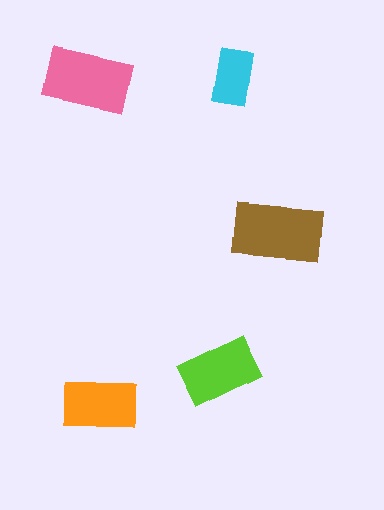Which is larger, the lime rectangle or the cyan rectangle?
The lime one.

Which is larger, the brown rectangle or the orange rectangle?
The brown one.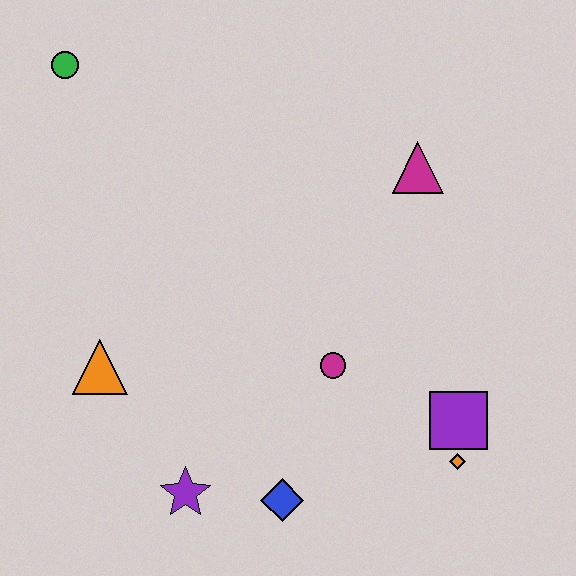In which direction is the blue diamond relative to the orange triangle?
The blue diamond is to the right of the orange triangle.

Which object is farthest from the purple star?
The green circle is farthest from the purple star.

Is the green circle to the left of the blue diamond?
Yes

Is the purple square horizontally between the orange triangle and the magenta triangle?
No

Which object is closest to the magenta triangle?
The magenta circle is closest to the magenta triangle.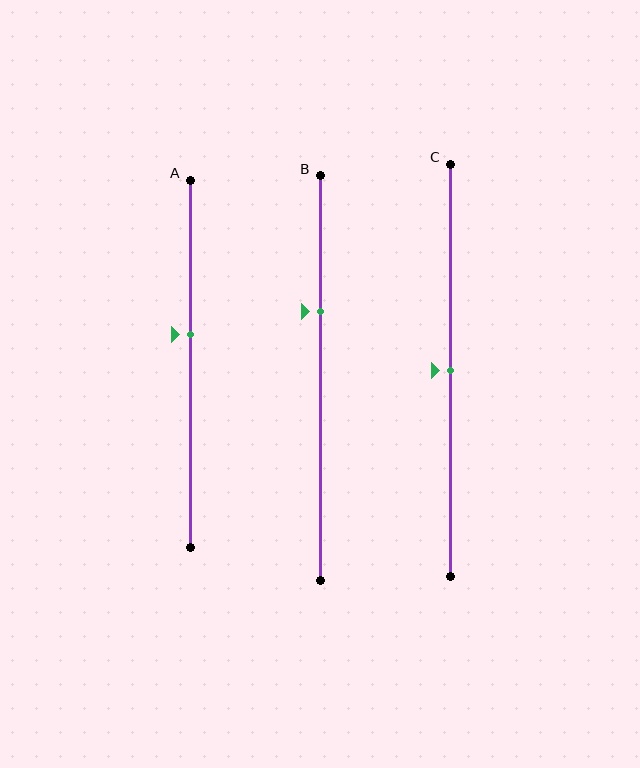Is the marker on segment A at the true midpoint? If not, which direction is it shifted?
No, the marker on segment A is shifted upward by about 8% of the segment length.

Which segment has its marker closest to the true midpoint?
Segment C has its marker closest to the true midpoint.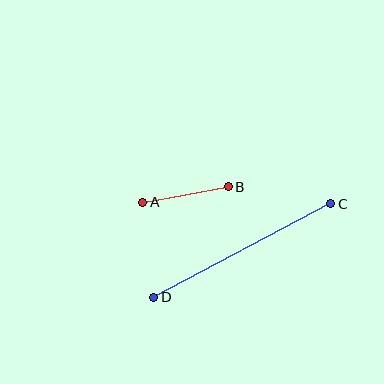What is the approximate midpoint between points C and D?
The midpoint is at approximately (242, 250) pixels.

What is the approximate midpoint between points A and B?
The midpoint is at approximately (186, 194) pixels.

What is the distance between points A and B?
The distance is approximately 87 pixels.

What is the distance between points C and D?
The distance is approximately 200 pixels.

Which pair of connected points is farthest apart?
Points C and D are farthest apart.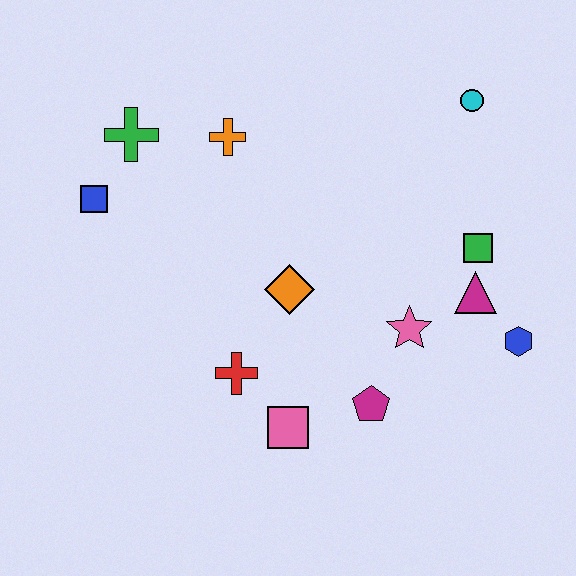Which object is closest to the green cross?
The blue square is closest to the green cross.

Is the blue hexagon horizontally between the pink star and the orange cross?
No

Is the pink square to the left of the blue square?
No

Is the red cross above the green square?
No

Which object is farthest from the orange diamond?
The cyan circle is farthest from the orange diamond.